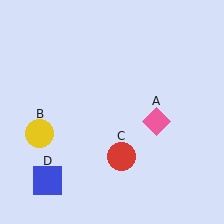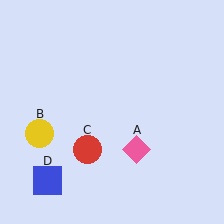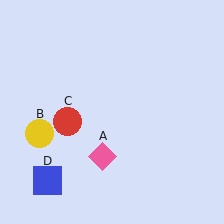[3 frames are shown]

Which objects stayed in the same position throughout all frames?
Yellow circle (object B) and blue square (object D) remained stationary.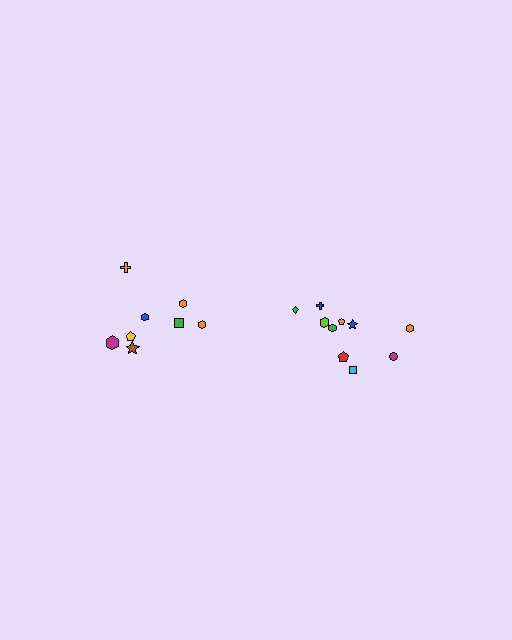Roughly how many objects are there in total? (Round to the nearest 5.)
Roughly 20 objects in total.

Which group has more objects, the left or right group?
The right group.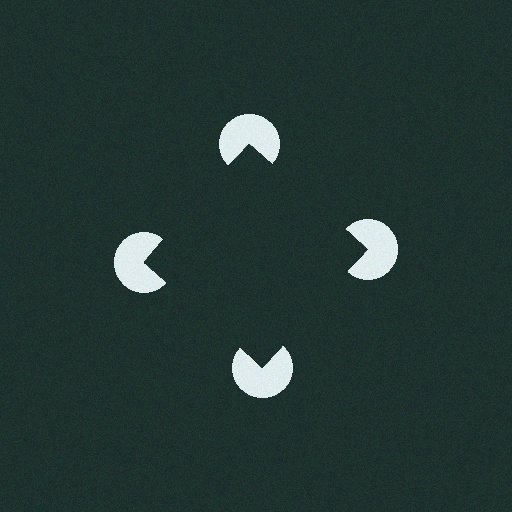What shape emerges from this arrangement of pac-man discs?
An illusory square — its edges are inferred from the aligned wedge cuts in the pac-man discs, not physically drawn.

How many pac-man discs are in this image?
There are 4 — one at each vertex of the illusory square.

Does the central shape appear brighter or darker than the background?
It typically appears slightly darker than the background, even though no actual brightness change is drawn.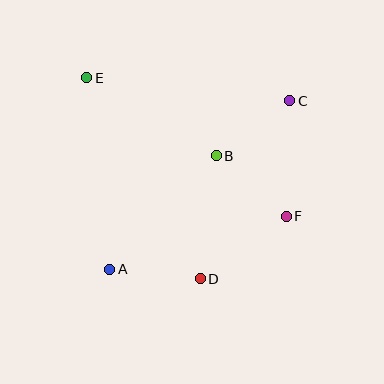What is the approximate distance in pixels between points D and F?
The distance between D and F is approximately 106 pixels.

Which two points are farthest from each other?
Points A and C are farthest from each other.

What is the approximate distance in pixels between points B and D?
The distance between B and D is approximately 124 pixels.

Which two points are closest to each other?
Points A and D are closest to each other.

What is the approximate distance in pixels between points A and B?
The distance between A and B is approximately 156 pixels.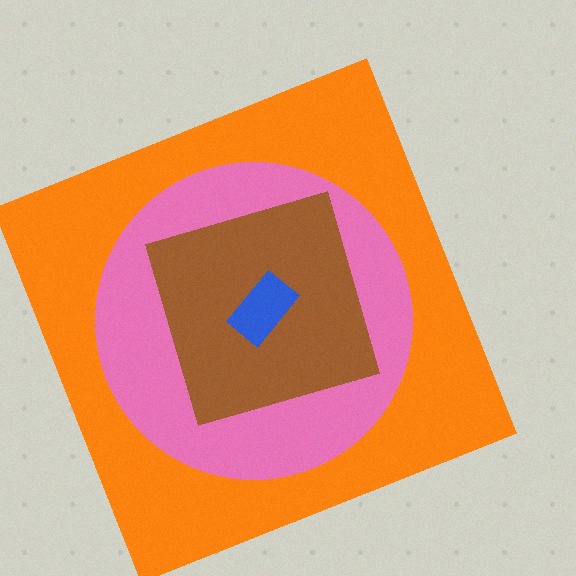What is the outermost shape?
The orange square.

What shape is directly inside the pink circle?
The brown diamond.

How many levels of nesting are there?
4.